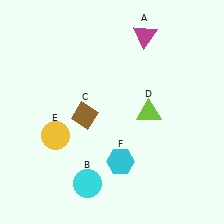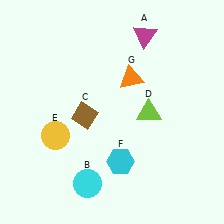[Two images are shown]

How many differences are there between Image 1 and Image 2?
There is 1 difference between the two images.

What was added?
An orange triangle (G) was added in Image 2.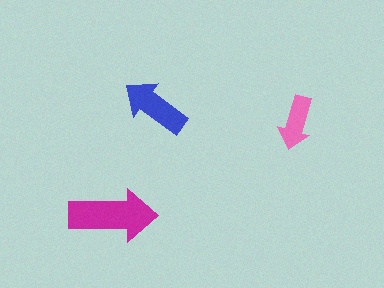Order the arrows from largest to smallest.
the magenta one, the blue one, the pink one.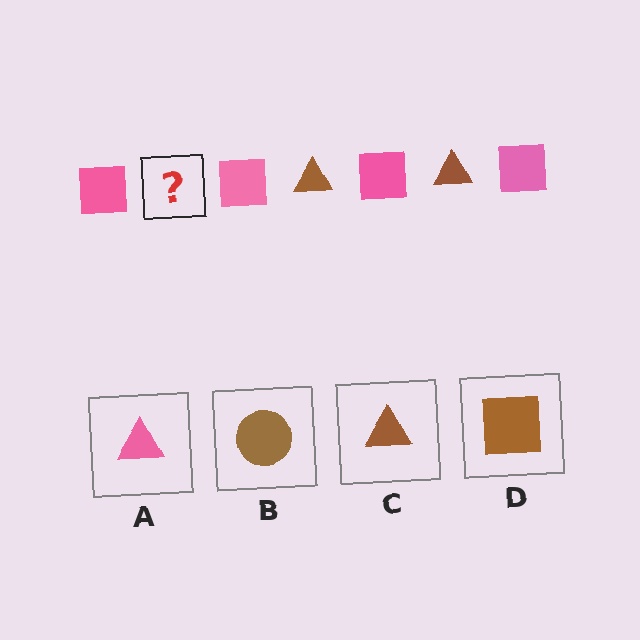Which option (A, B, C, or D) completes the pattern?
C.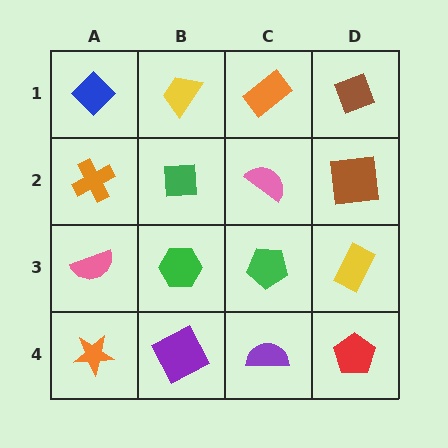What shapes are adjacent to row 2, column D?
A brown diamond (row 1, column D), a yellow rectangle (row 3, column D), a pink semicircle (row 2, column C).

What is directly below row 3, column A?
An orange star.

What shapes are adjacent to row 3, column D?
A brown square (row 2, column D), a red pentagon (row 4, column D), a green pentagon (row 3, column C).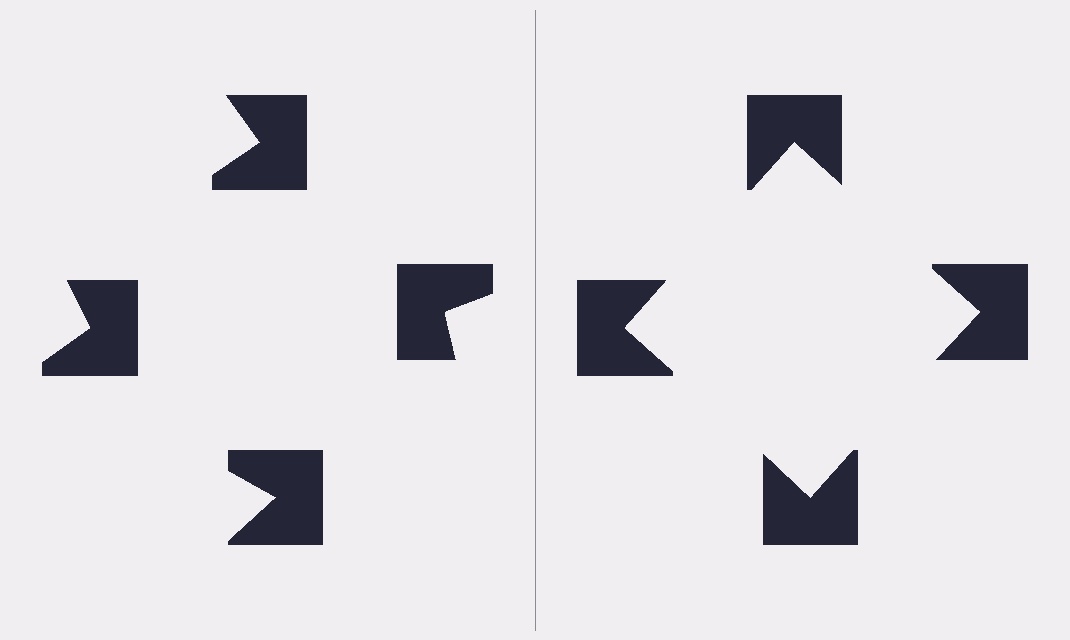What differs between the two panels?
The notched squares are positioned identically on both sides; only the wedge orientations differ. On the right they align to a square; on the left they are misaligned.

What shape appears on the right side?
An illusory square.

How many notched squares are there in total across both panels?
8 — 4 on each side.